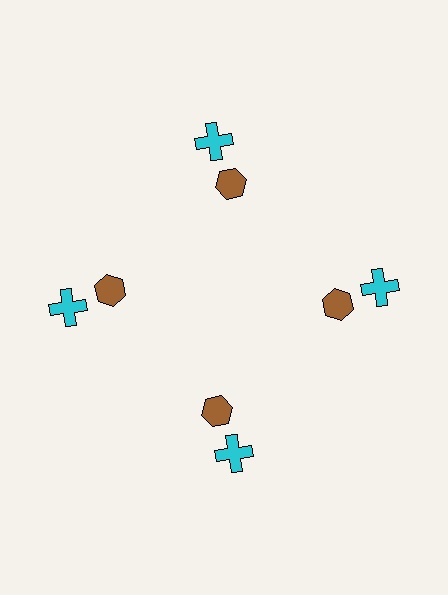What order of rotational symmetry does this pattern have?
This pattern has 4-fold rotational symmetry.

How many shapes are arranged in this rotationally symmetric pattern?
There are 8 shapes, arranged in 4 groups of 2.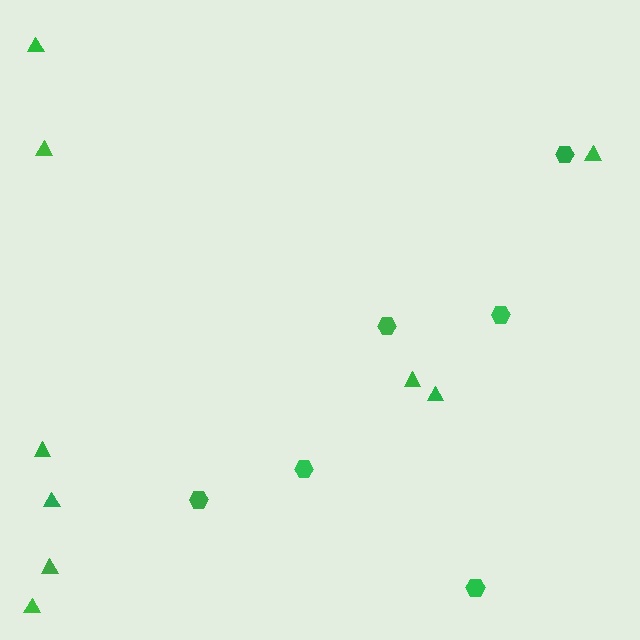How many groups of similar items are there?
There are 2 groups: one group of triangles (9) and one group of hexagons (6).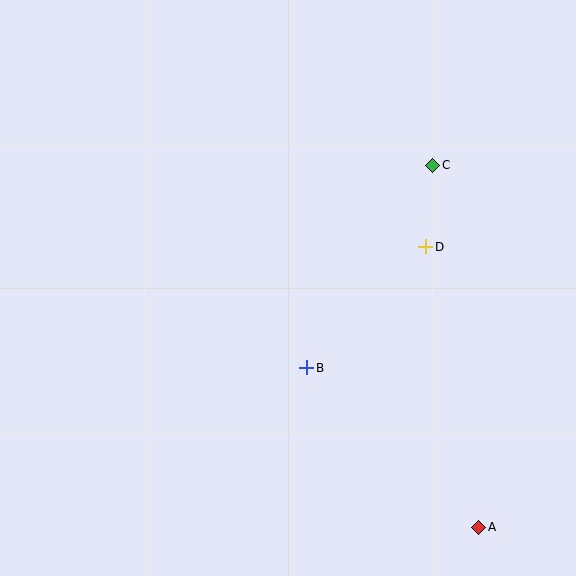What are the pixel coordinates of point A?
Point A is at (479, 527).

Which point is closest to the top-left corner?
Point C is closest to the top-left corner.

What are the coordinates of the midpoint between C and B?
The midpoint between C and B is at (370, 266).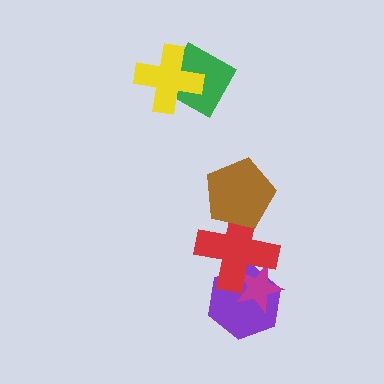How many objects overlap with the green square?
1 object overlaps with the green square.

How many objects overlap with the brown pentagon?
1 object overlaps with the brown pentagon.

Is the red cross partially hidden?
Yes, it is partially covered by another shape.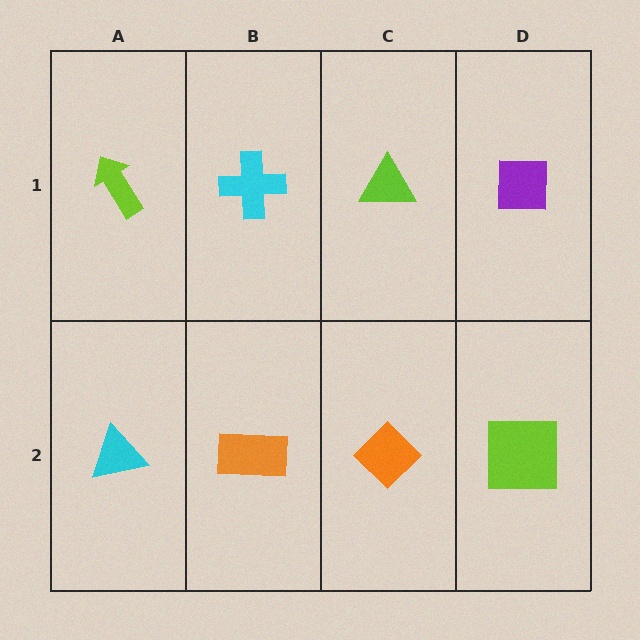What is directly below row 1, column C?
An orange diamond.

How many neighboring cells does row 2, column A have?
2.